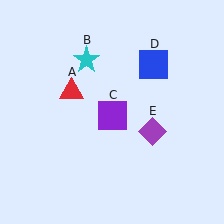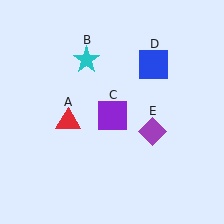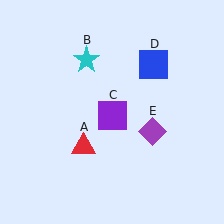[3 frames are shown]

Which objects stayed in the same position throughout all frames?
Cyan star (object B) and purple square (object C) and blue square (object D) and purple diamond (object E) remained stationary.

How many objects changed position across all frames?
1 object changed position: red triangle (object A).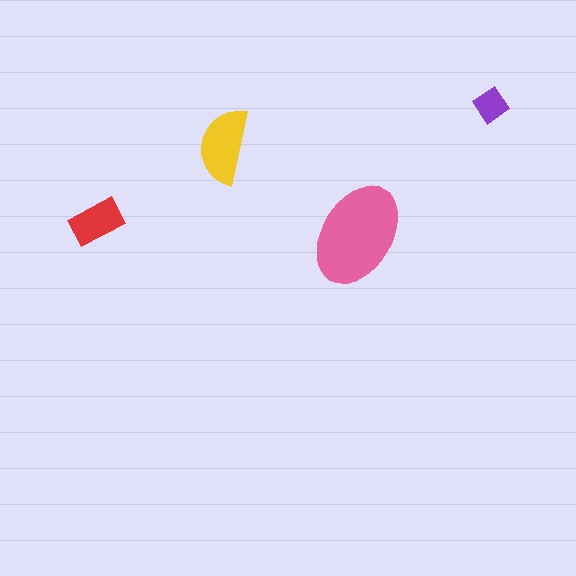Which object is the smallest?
The purple diamond.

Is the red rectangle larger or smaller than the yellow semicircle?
Smaller.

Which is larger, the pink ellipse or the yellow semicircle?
The pink ellipse.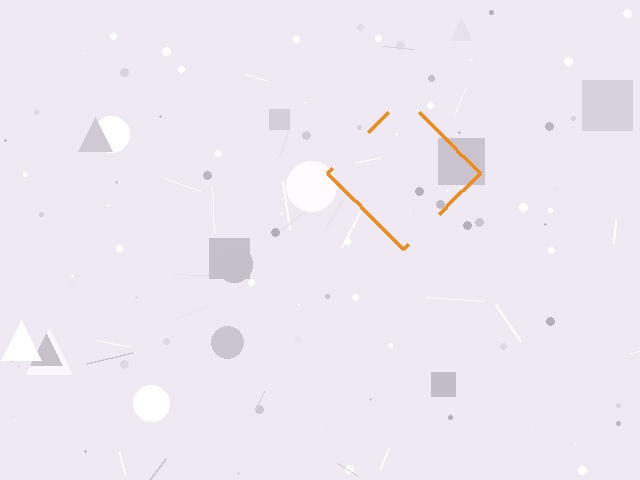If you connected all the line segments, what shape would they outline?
They would outline a diamond.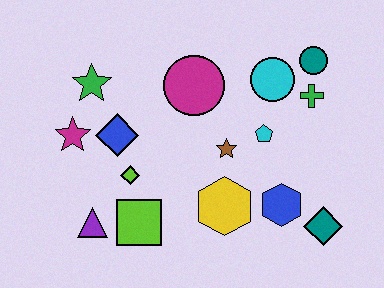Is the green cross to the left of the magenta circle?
No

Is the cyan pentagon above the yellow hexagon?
Yes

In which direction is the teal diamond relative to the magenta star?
The teal diamond is to the right of the magenta star.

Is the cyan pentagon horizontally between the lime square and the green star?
No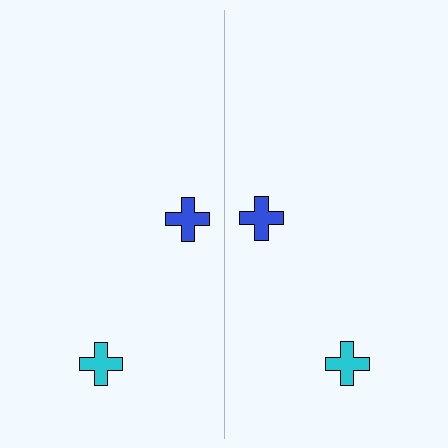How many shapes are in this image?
There are 4 shapes in this image.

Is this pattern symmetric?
Yes, this pattern has bilateral (reflection) symmetry.